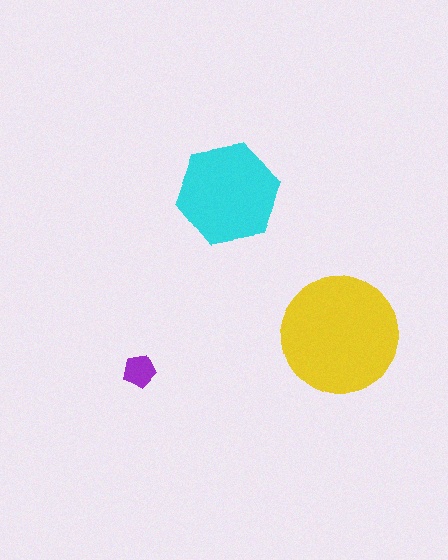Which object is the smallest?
The purple pentagon.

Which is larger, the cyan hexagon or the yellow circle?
The yellow circle.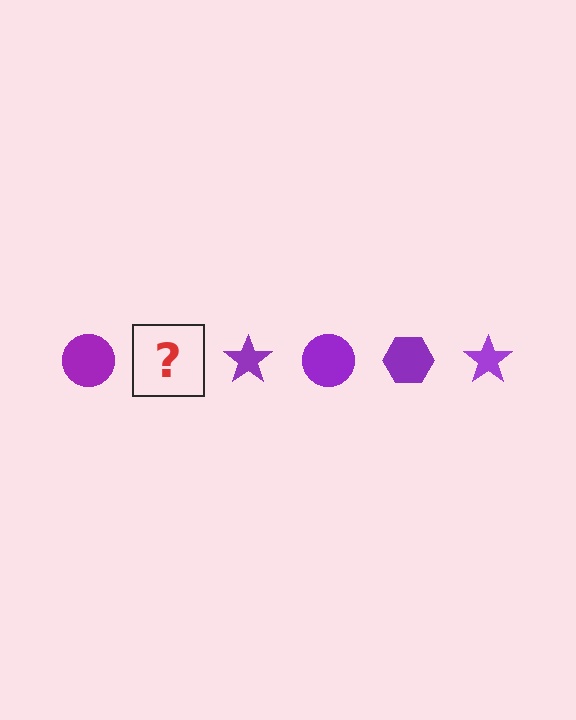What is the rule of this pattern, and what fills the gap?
The rule is that the pattern cycles through circle, hexagon, star shapes in purple. The gap should be filled with a purple hexagon.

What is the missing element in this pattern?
The missing element is a purple hexagon.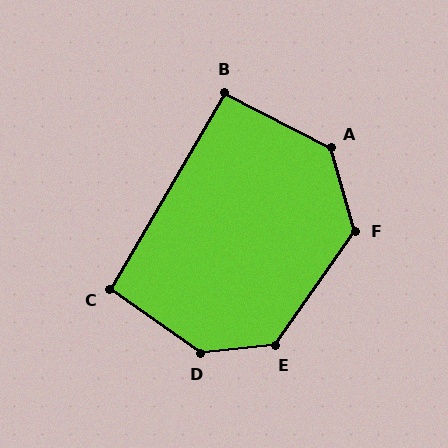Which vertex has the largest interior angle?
D, at approximately 139 degrees.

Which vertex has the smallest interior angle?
B, at approximately 93 degrees.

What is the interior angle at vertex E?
Approximately 131 degrees (obtuse).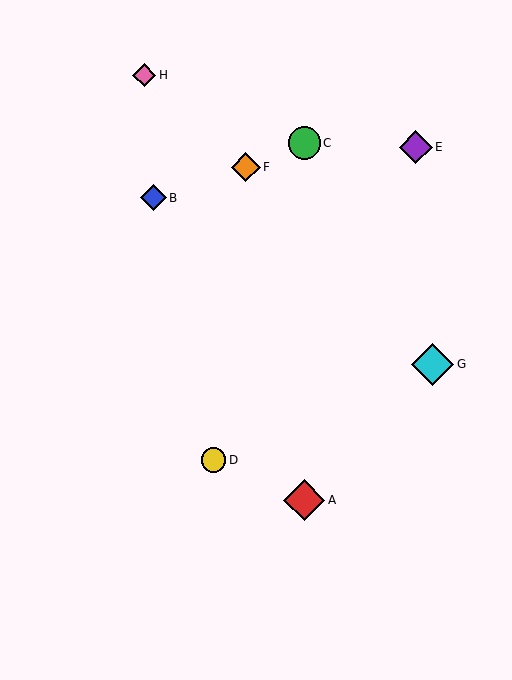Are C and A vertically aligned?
Yes, both are at x≈304.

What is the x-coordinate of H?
Object H is at x≈144.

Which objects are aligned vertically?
Objects A, C are aligned vertically.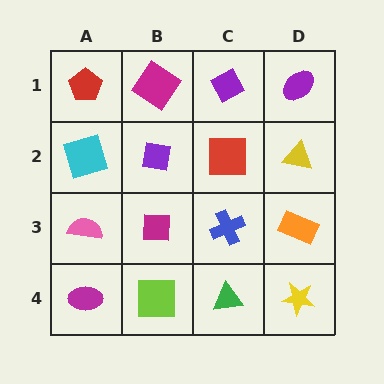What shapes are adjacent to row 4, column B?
A magenta square (row 3, column B), a magenta ellipse (row 4, column A), a green triangle (row 4, column C).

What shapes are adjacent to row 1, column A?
A cyan square (row 2, column A), a magenta diamond (row 1, column B).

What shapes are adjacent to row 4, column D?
An orange rectangle (row 3, column D), a green triangle (row 4, column C).